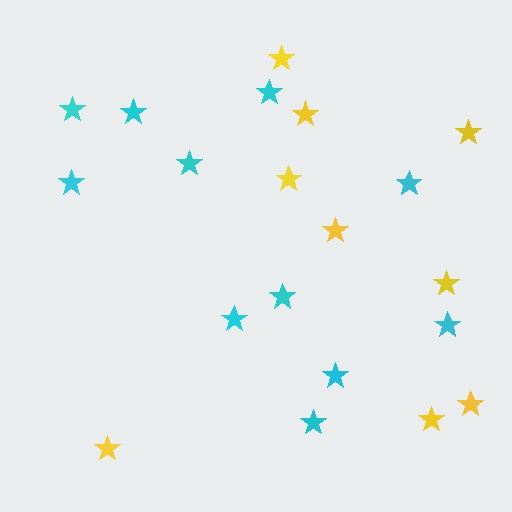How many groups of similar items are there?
There are 2 groups: one group of yellow stars (9) and one group of cyan stars (11).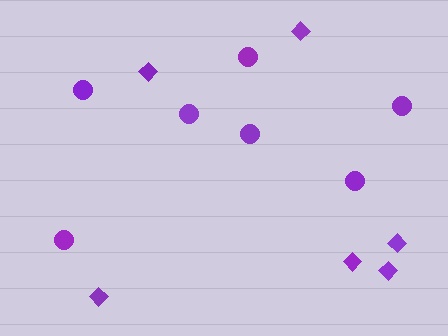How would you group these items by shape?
There are 2 groups: one group of diamonds (6) and one group of circles (7).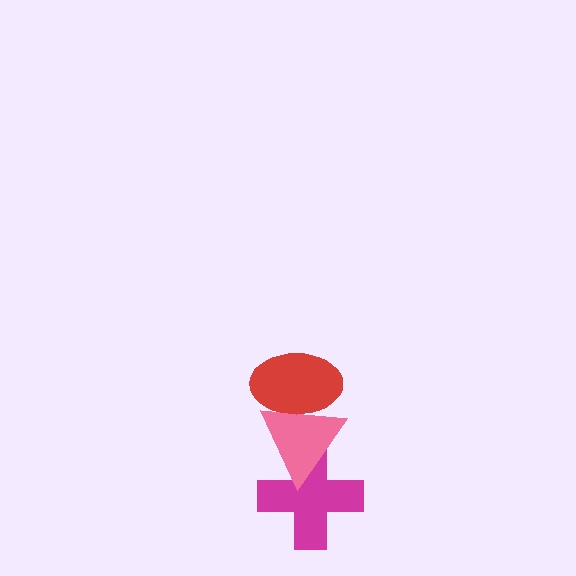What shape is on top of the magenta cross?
The pink triangle is on top of the magenta cross.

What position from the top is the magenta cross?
The magenta cross is 3rd from the top.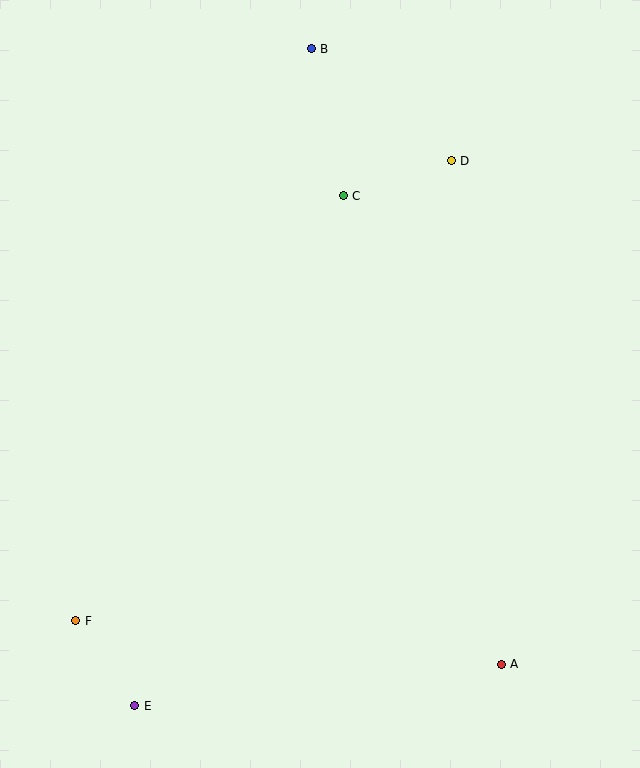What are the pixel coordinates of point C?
Point C is at (343, 196).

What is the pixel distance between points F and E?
The distance between F and E is 103 pixels.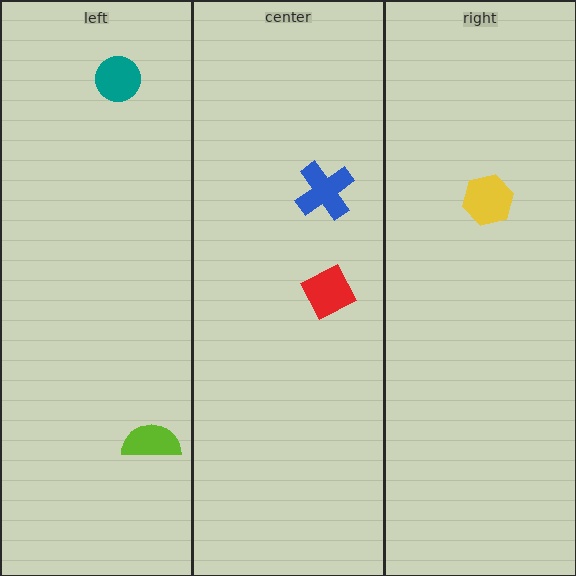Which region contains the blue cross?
The center region.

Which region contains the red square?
The center region.